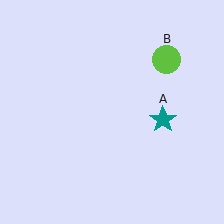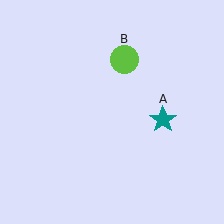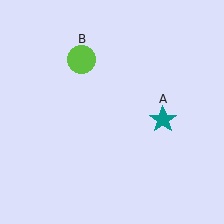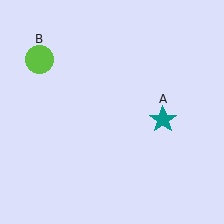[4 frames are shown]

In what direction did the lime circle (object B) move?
The lime circle (object B) moved left.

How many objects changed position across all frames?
1 object changed position: lime circle (object B).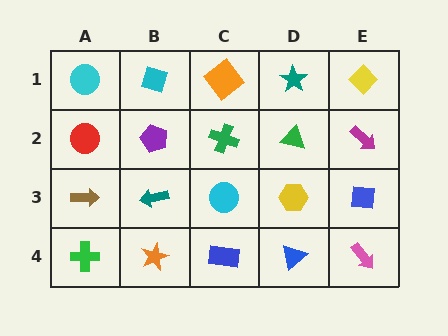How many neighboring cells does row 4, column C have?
3.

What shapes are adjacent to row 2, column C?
An orange diamond (row 1, column C), a cyan circle (row 3, column C), a purple pentagon (row 2, column B), a green triangle (row 2, column D).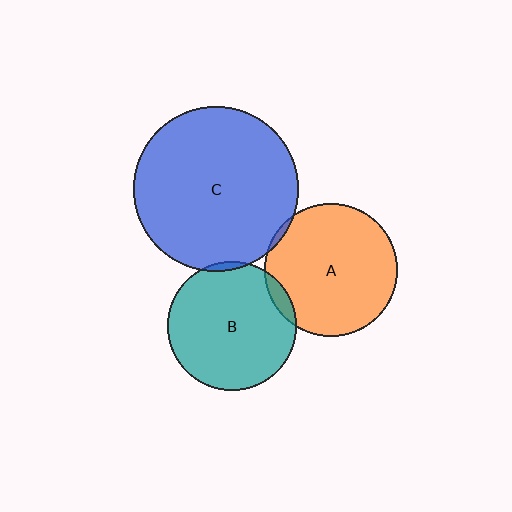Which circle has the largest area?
Circle C (blue).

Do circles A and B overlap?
Yes.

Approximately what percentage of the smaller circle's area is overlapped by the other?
Approximately 5%.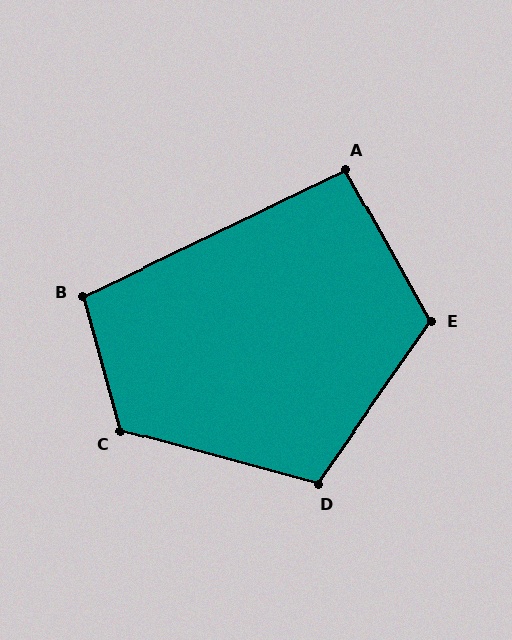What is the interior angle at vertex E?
Approximately 116 degrees (obtuse).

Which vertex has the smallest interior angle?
A, at approximately 94 degrees.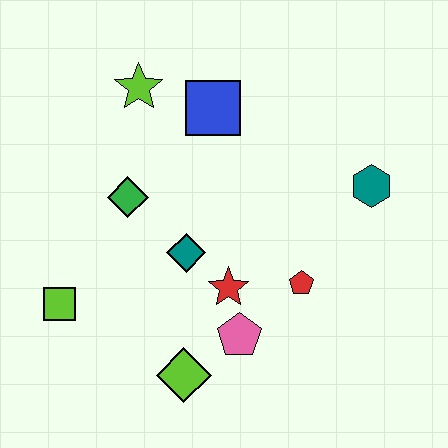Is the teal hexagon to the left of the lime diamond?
No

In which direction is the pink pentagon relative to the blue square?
The pink pentagon is below the blue square.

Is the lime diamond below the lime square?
Yes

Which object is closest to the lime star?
The blue square is closest to the lime star.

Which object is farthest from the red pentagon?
The lime star is farthest from the red pentagon.